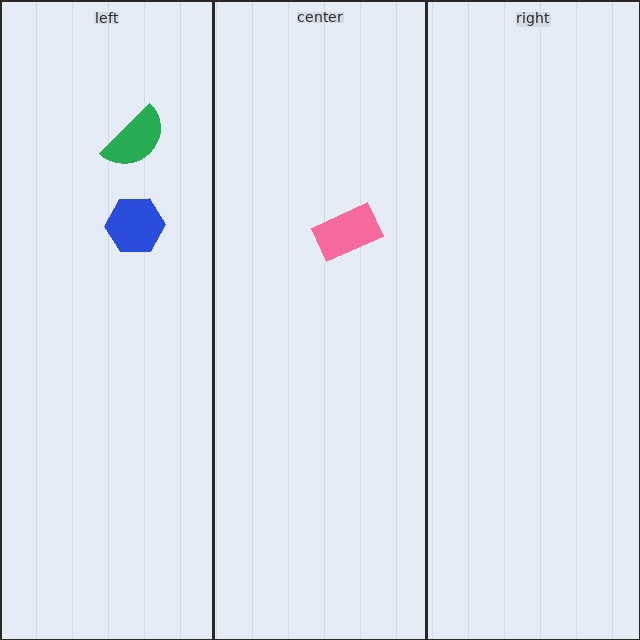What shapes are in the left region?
The green semicircle, the blue hexagon.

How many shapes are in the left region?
2.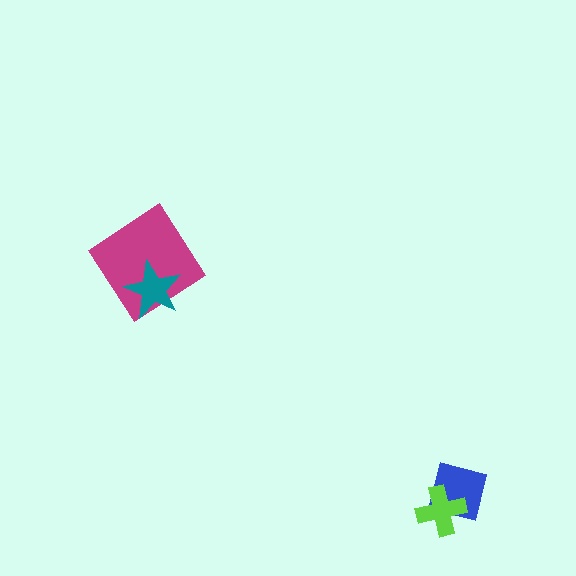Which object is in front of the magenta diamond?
The teal star is in front of the magenta diamond.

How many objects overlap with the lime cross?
1 object overlaps with the lime cross.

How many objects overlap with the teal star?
1 object overlaps with the teal star.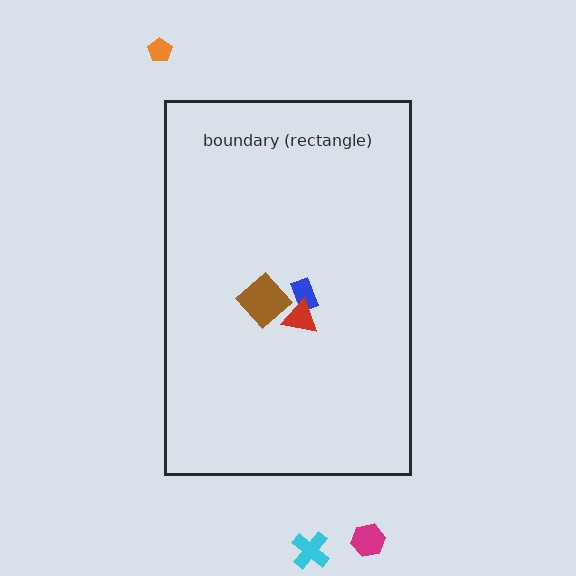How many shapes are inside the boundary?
3 inside, 3 outside.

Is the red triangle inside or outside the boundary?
Inside.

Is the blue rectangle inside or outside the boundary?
Inside.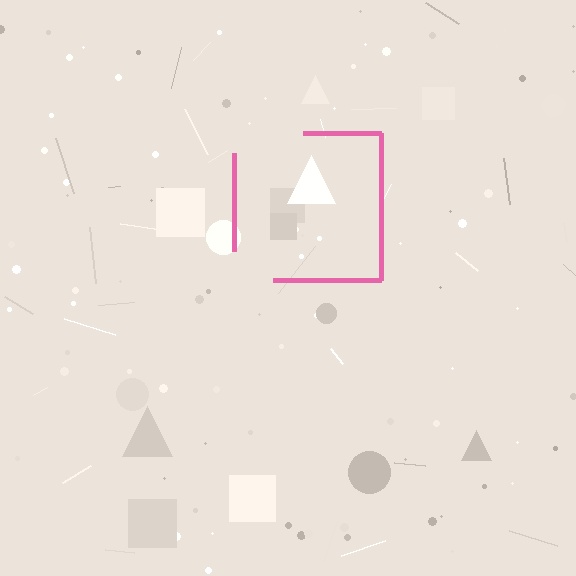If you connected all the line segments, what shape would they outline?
They would outline a square.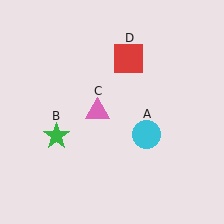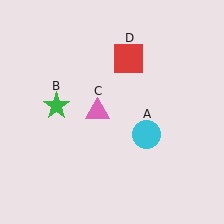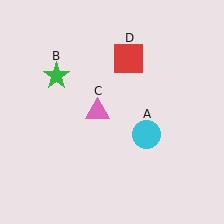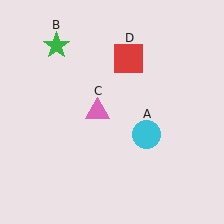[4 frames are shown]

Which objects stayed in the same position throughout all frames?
Cyan circle (object A) and pink triangle (object C) and red square (object D) remained stationary.